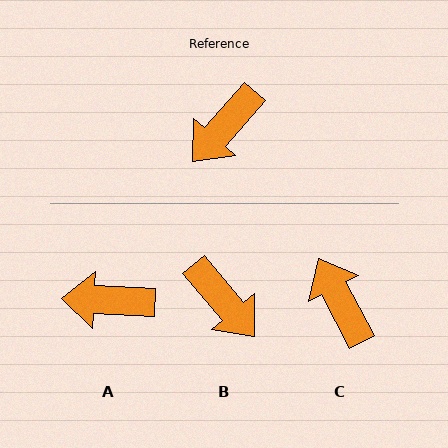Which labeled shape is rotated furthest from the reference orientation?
C, about 111 degrees away.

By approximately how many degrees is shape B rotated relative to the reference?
Approximately 82 degrees counter-clockwise.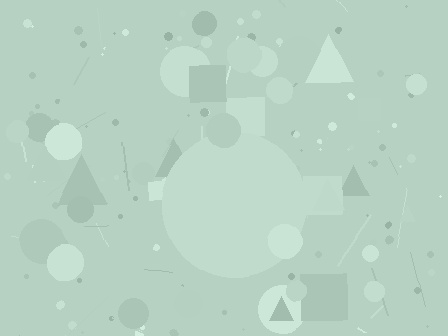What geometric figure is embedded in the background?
A circle is embedded in the background.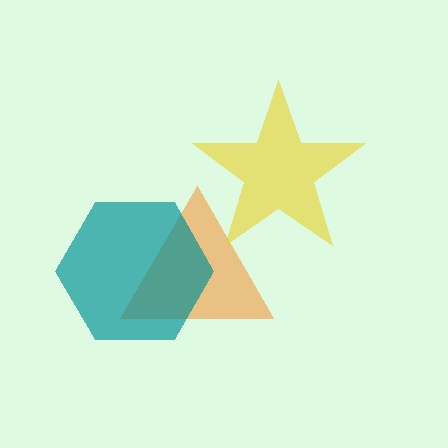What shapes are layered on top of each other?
The layered shapes are: an orange triangle, a yellow star, a teal hexagon.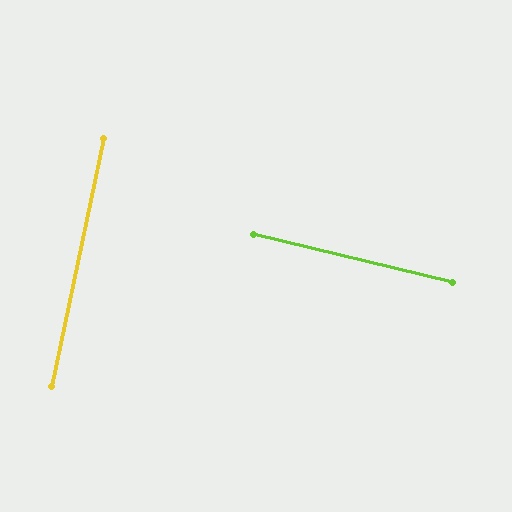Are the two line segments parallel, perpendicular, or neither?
Perpendicular — they meet at approximately 88°.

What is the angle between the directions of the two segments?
Approximately 88 degrees.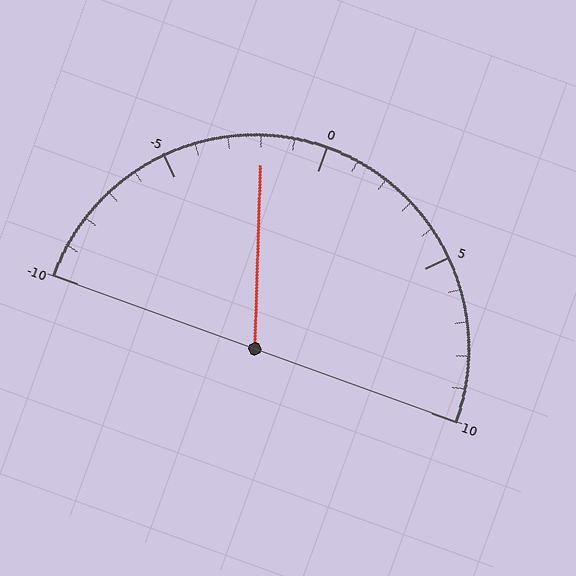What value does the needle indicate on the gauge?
The needle indicates approximately -2.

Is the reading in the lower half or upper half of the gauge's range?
The reading is in the lower half of the range (-10 to 10).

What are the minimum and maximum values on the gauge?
The gauge ranges from -10 to 10.